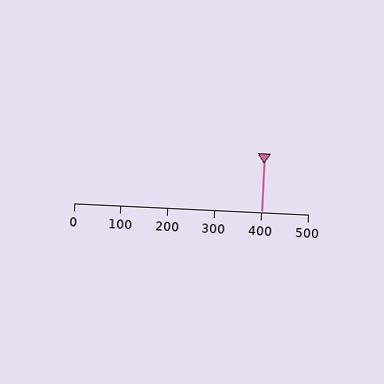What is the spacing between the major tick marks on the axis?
The major ticks are spaced 100 apart.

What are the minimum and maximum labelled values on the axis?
The axis runs from 0 to 500.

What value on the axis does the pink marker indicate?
The marker indicates approximately 400.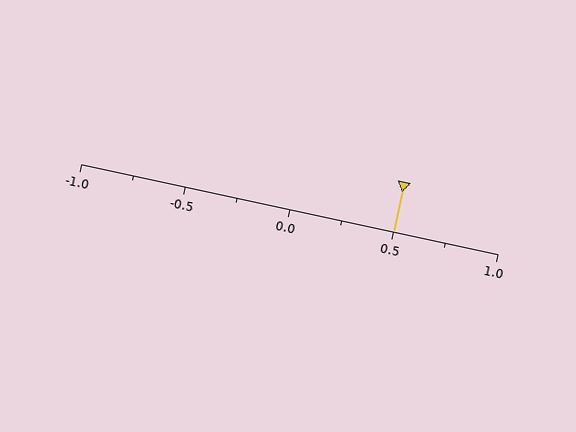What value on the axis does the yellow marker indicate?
The marker indicates approximately 0.5.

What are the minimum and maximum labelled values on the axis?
The axis runs from -1.0 to 1.0.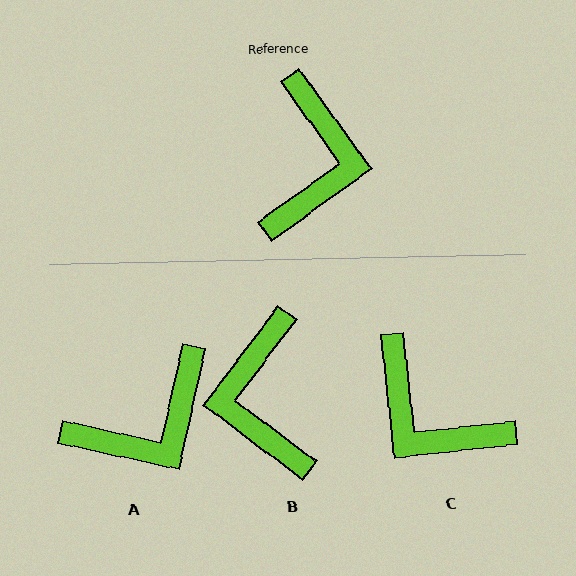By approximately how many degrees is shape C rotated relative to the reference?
Approximately 120 degrees clockwise.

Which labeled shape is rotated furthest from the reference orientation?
B, about 163 degrees away.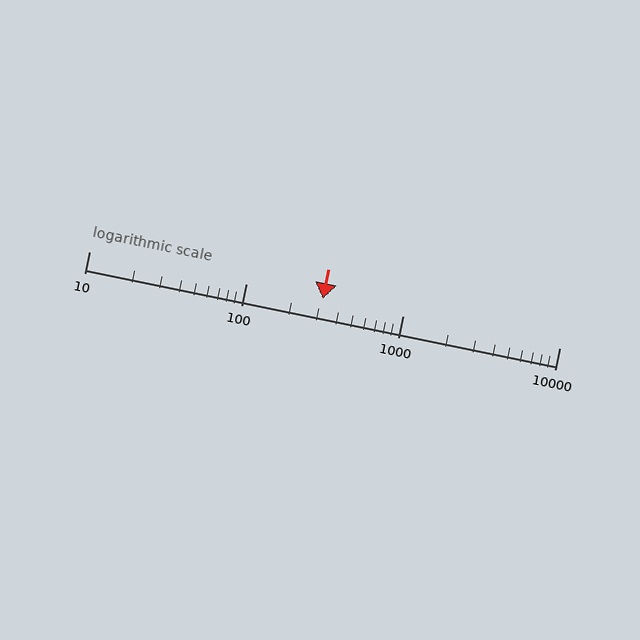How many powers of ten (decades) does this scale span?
The scale spans 3 decades, from 10 to 10000.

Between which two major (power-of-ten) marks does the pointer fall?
The pointer is between 100 and 1000.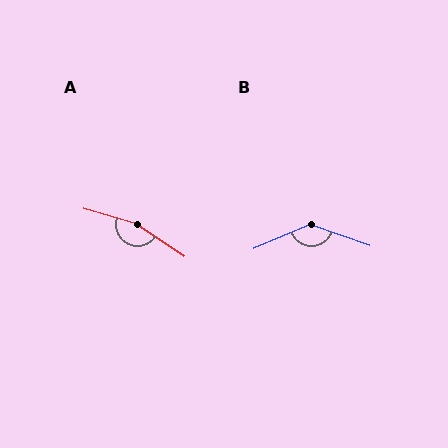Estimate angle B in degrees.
Approximately 138 degrees.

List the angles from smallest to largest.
B (138°), A (163°).